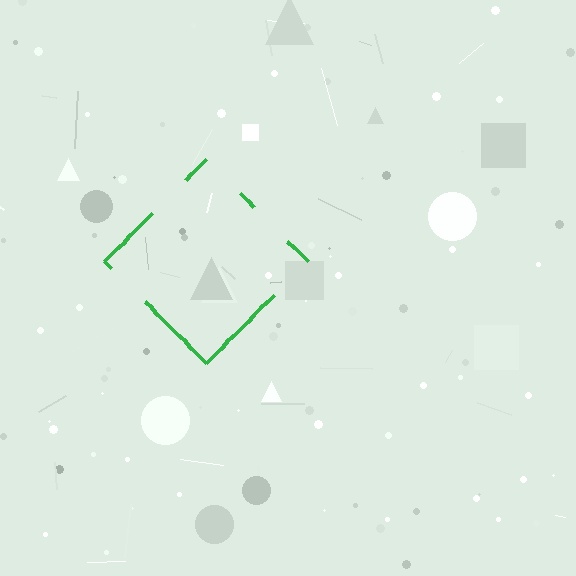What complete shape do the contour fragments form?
The contour fragments form a diamond.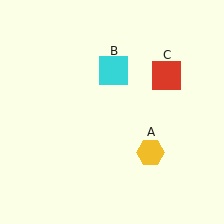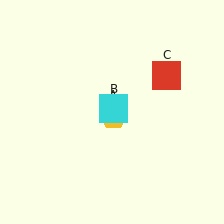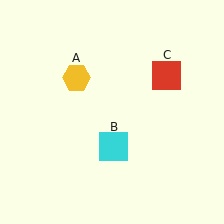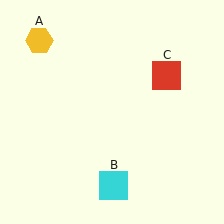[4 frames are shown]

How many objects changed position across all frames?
2 objects changed position: yellow hexagon (object A), cyan square (object B).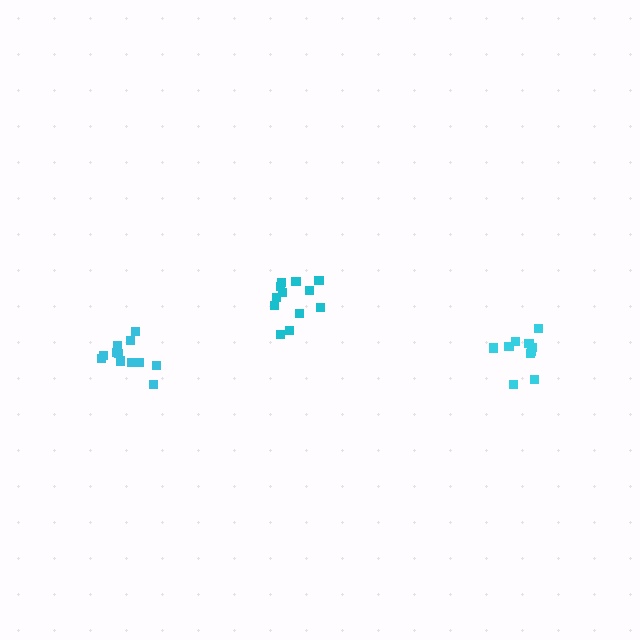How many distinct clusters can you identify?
There are 3 distinct clusters.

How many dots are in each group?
Group 1: 12 dots, Group 2: 12 dots, Group 3: 11 dots (35 total).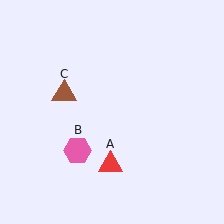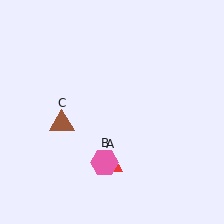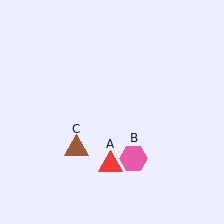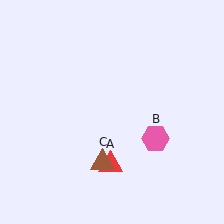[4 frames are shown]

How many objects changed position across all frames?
2 objects changed position: pink hexagon (object B), brown triangle (object C).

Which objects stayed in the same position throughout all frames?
Red triangle (object A) remained stationary.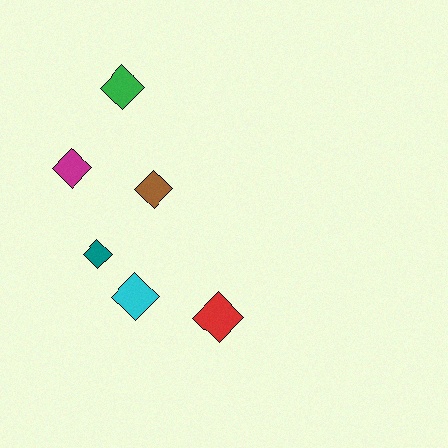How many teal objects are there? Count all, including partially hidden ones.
There is 1 teal object.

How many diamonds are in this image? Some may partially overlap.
There are 6 diamonds.